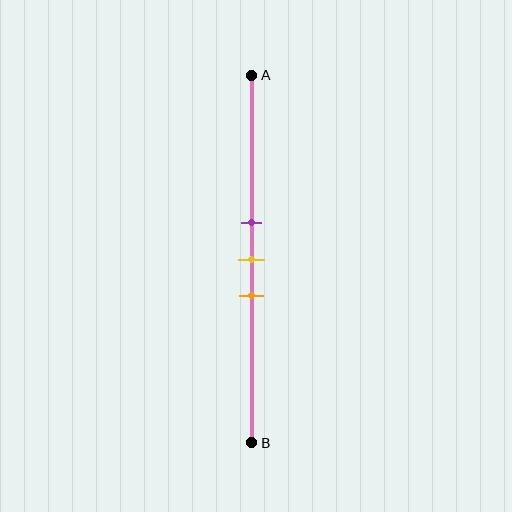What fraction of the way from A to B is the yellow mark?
The yellow mark is approximately 50% (0.5) of the way from A to B.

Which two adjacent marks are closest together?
The purple and yellow marks are the closest adjacent pair.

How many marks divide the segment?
There are 3 marks dividing the segment.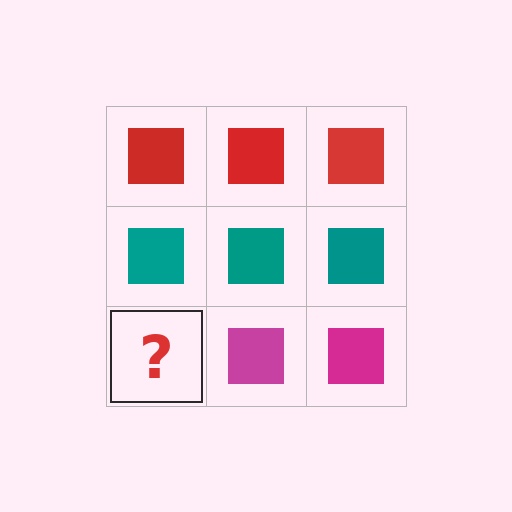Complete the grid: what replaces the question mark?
The question mark should be replaced with a magenta square.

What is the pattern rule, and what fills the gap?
The rule is that each row has a consistent color. The gap should be filled with a magenta square.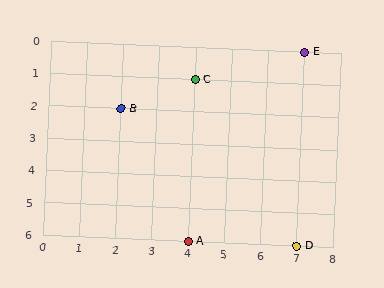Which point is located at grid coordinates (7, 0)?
Point E is at (7, 0).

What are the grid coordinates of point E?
Point E is at grid coordinates (7, 0).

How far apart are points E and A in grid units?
Points E and A are 3 columns and 6 rows apart (about 6.7 grid units diagonally).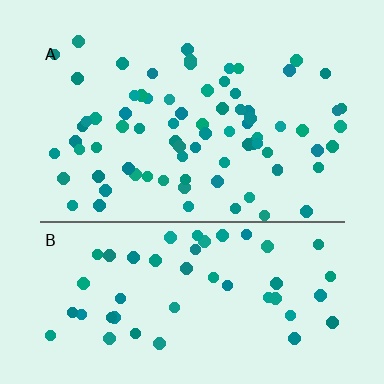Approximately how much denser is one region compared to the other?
Approximately 1.5× — region A over region B.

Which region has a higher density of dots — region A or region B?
A (the top).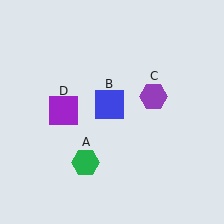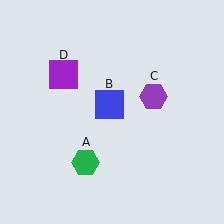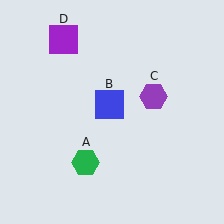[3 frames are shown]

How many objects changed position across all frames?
1 object changed position: purple square (object D).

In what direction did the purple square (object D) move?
The purple square (object D) moved up.